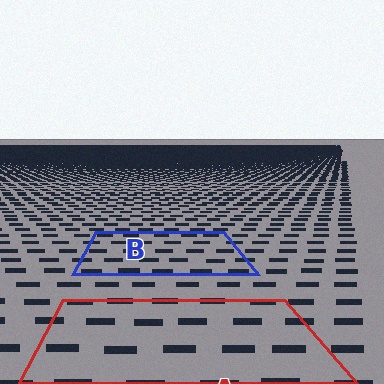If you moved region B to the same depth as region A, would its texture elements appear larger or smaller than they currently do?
They would appear larger. At a closer depth, the same texture elements are projected at a bigger on-screen size.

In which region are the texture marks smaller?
The texture marks are smaller in region B, because it is farther away.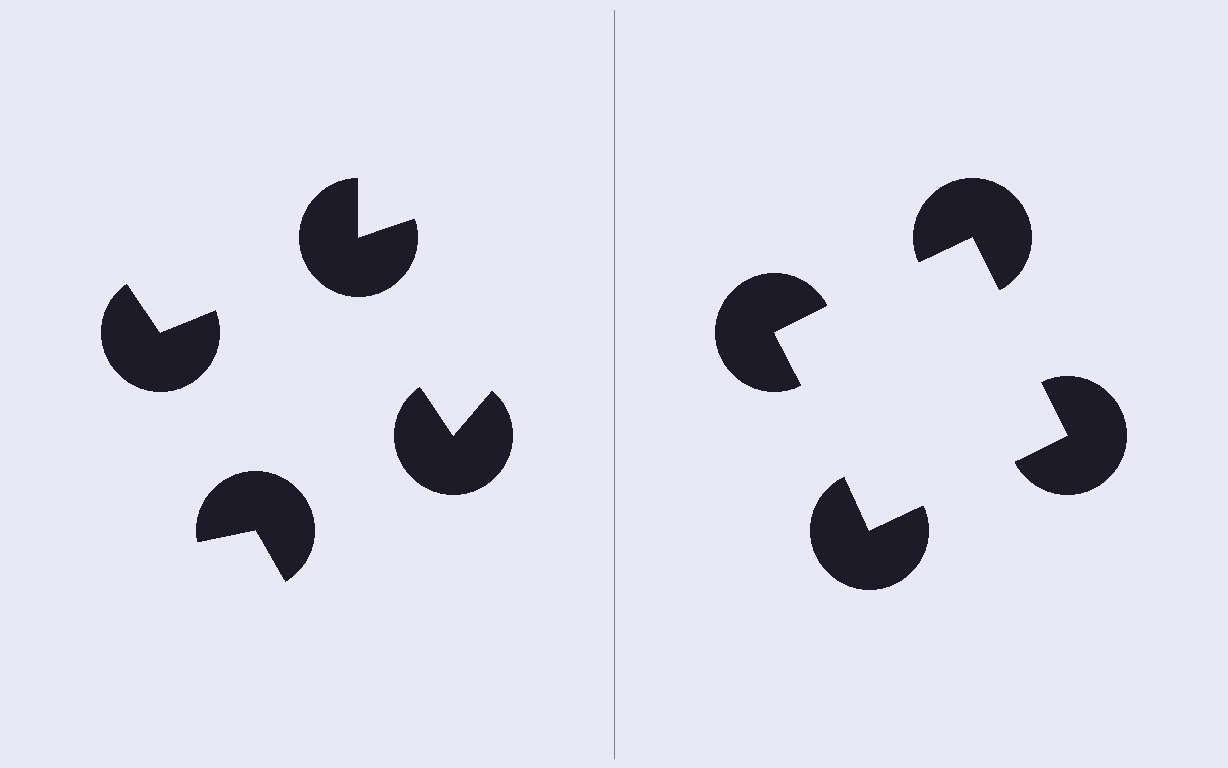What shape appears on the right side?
An illusory square.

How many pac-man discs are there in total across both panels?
8 — 4 on each side.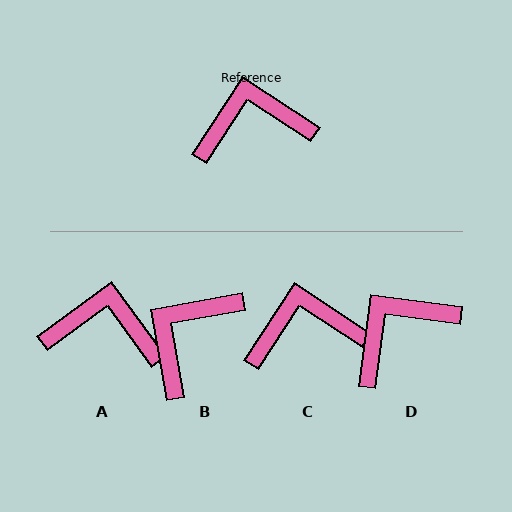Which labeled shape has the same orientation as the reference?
C.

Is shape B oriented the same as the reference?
No, it is off by about 43 degrees.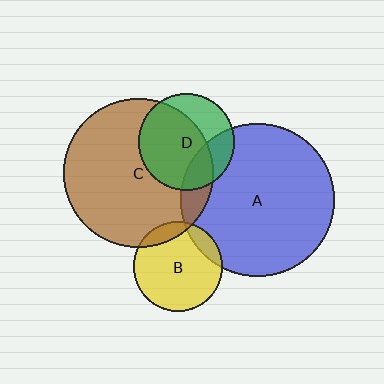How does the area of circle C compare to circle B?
Approximately 2.8 times.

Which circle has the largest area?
Circle A (blue).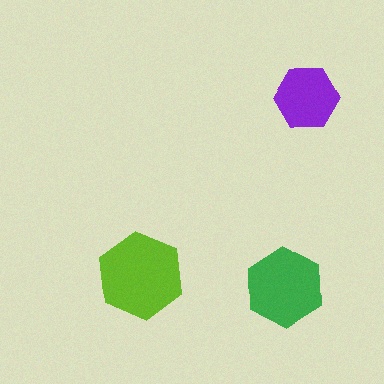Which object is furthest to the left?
The lime hexagon is leftmost.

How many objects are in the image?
There are 3 objects in the image.